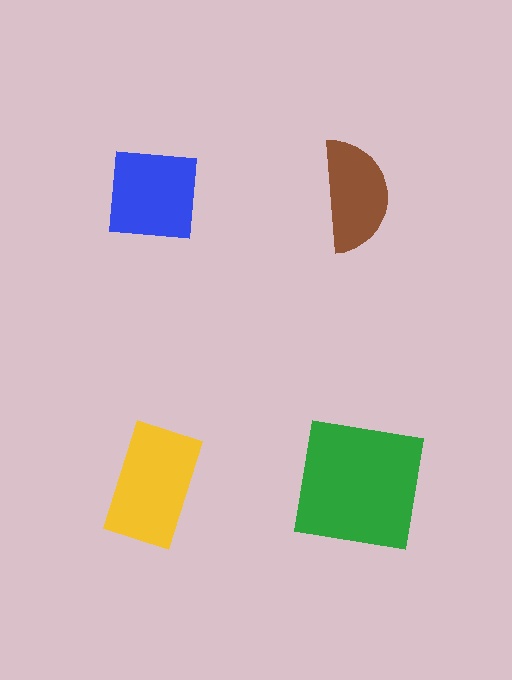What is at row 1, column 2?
A brown semicircle.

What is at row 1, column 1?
A blue square.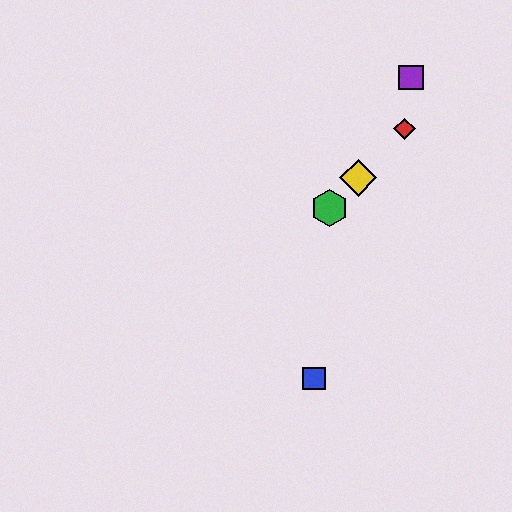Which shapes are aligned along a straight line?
The red diamond, the green hexagon, the yellow diamond are aligned along a straight line.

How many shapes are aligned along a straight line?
3 shapes (the red diamond, the green hexagon, the yellow diamond) are aligned along a straight line.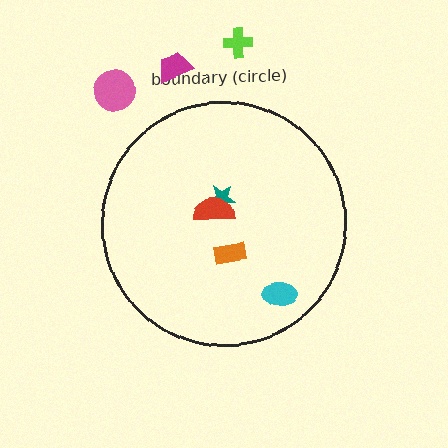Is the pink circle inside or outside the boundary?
Outside.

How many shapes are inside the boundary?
4 inside, 3 outside.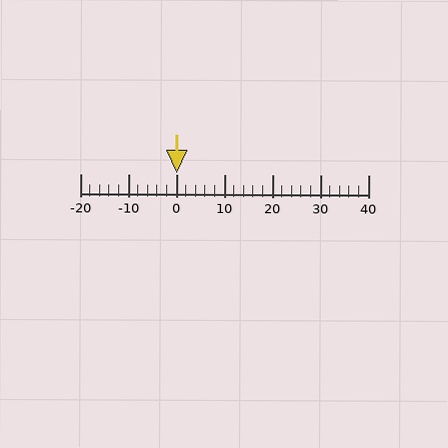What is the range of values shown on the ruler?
The ruler shows values from -20 to 40.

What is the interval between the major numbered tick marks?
The major tick marks are spaced 10 units apart.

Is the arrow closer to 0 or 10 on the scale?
The arrow is closer to 0.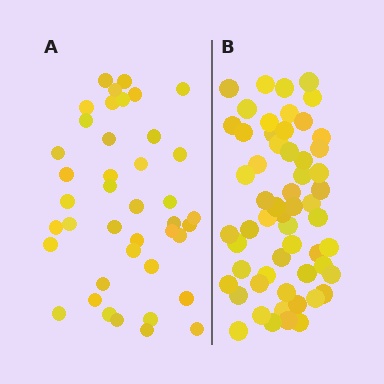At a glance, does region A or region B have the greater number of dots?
Region B (the right region) has more dots.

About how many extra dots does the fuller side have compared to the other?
Region B has approximately 15 more dots than region A.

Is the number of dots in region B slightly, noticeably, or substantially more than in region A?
Region B has noticeably more, but not dramatically so. The ratio is roughly 1.4 to 1.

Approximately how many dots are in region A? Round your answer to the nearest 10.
About 40 dots. (The exact count is 41, which rounds to 40.)